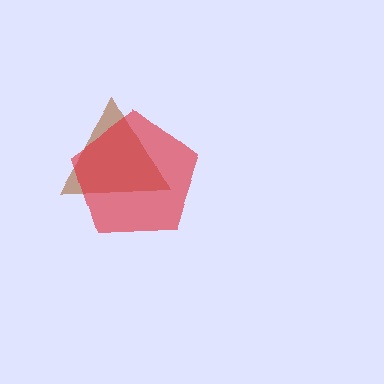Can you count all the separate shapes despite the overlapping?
Yes, there are 2 separate shapes.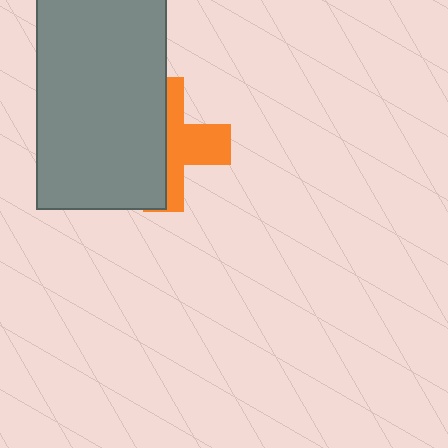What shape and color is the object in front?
The object in front is a gray rectangle.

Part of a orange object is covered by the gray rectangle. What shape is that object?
It is a cross.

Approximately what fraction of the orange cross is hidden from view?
Roughly 55% of the orange cross is hidden behind the gray rectangle.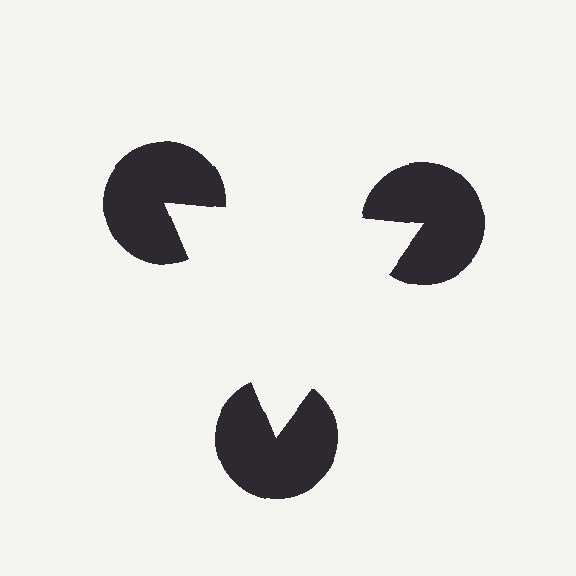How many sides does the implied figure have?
3 sides.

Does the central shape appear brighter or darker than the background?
It typically appears slightly brighter than the background, even though no actual brightness change is drawn.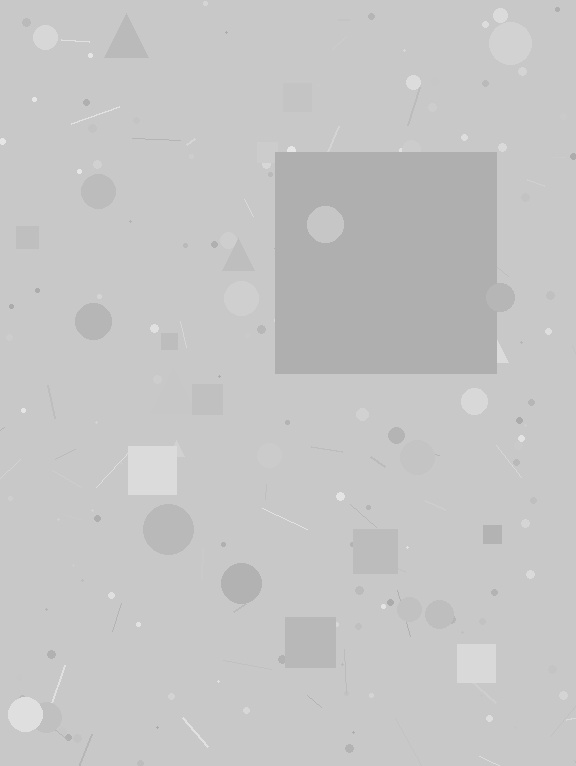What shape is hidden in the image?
A square is hidden in the image.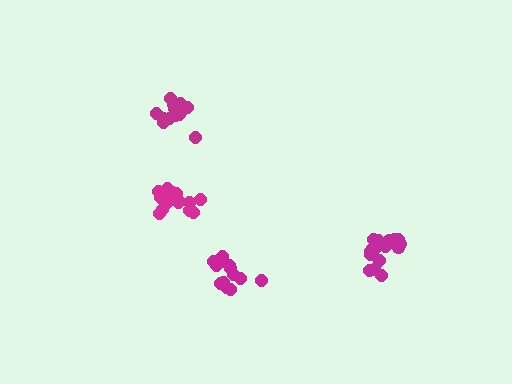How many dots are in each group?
Group 1: 17 dots, Group 2: 17 dots, Group 3: 12 dots, Group 4: 15 dots (61 total).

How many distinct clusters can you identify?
There are 4 distinct clusters.